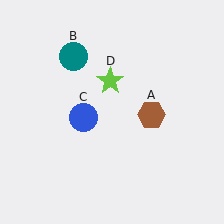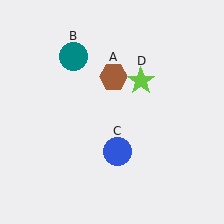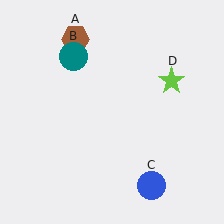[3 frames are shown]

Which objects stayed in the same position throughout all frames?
Teal circle (object B) remained stationary.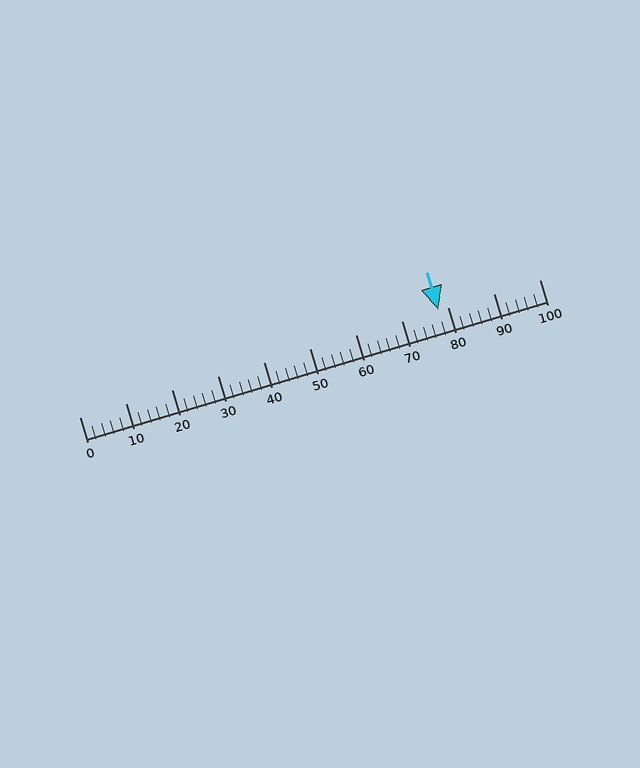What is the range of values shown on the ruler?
The ruler shows values from 0 to 100.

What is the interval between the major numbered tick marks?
The major tick marks are spaced 10 units apart.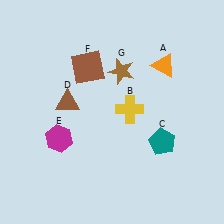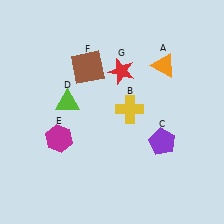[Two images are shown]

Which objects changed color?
C changed from teal to purple. D changed from brown to lime. G changed from brown to red.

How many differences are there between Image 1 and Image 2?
There are 3 differences between the two images.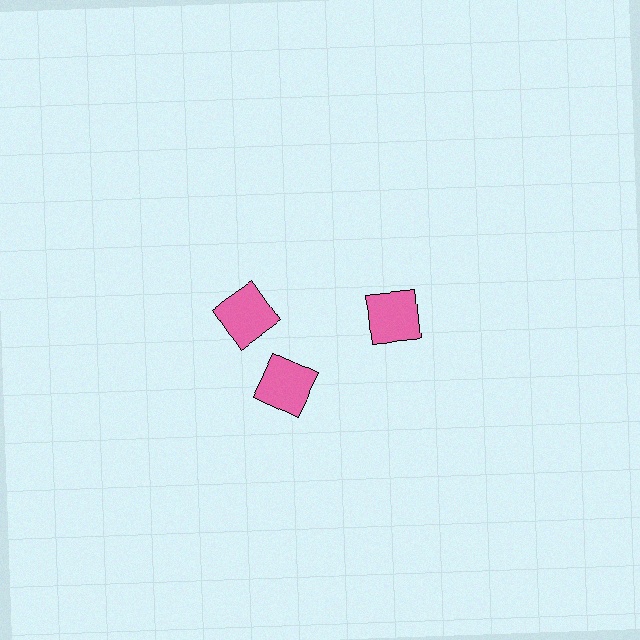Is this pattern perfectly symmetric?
No. The 3 pink squares are arranged in a ring, but one element near the 11 o'clock position is rotated out of alignment along the ring, breaking the 3-fold rotational symmetry.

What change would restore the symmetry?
The symmetry would be restored by rotating it back into even spacing with its neighbors so that all 3 squares sit at equal angles and equal distance from the center.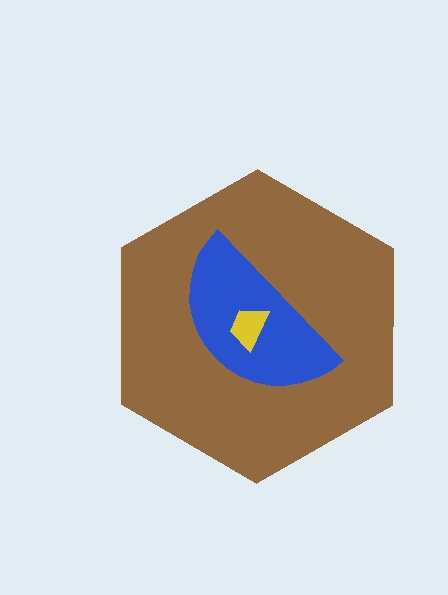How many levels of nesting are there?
3.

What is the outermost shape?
The brown hexagon.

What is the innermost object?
The yellow trapezoid.